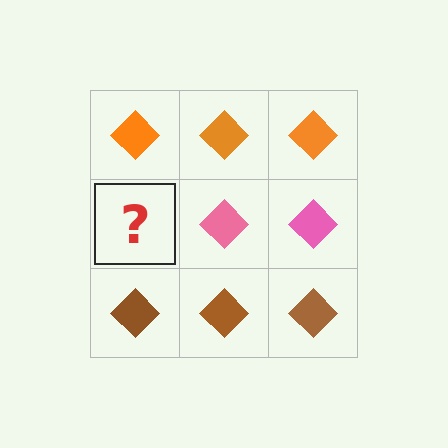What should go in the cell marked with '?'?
The missing cell should contain a pink diamond.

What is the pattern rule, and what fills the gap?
The rule is that each row has a consistent color. The gap should be filled with a pink diamond.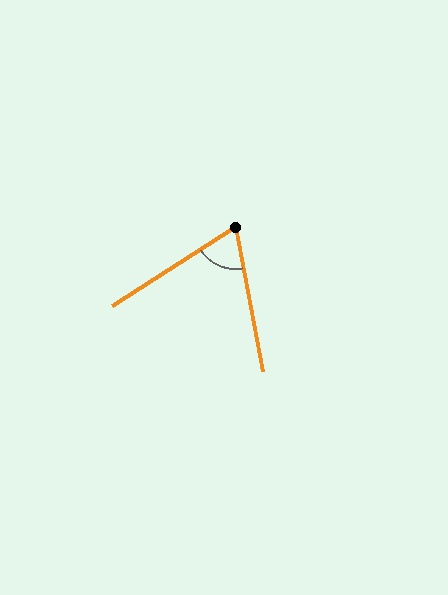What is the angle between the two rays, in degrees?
Approximately 68 degrees.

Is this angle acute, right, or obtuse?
It is acute.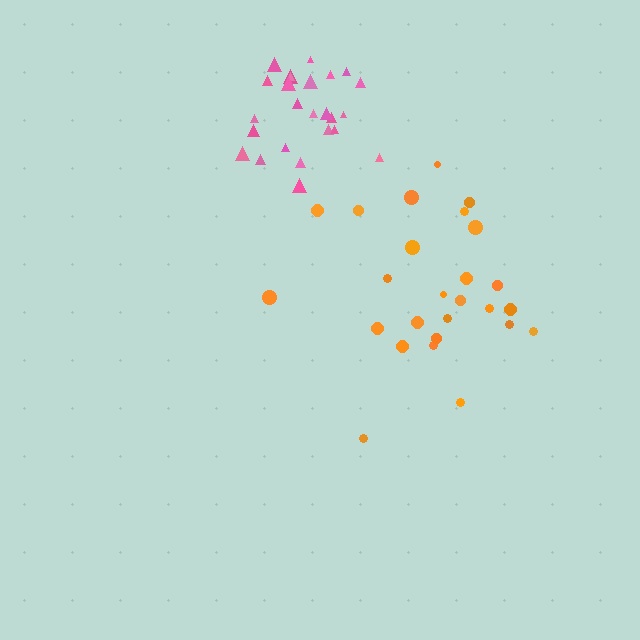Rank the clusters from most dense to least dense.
pink, orange.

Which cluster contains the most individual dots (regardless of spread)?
Orange (26).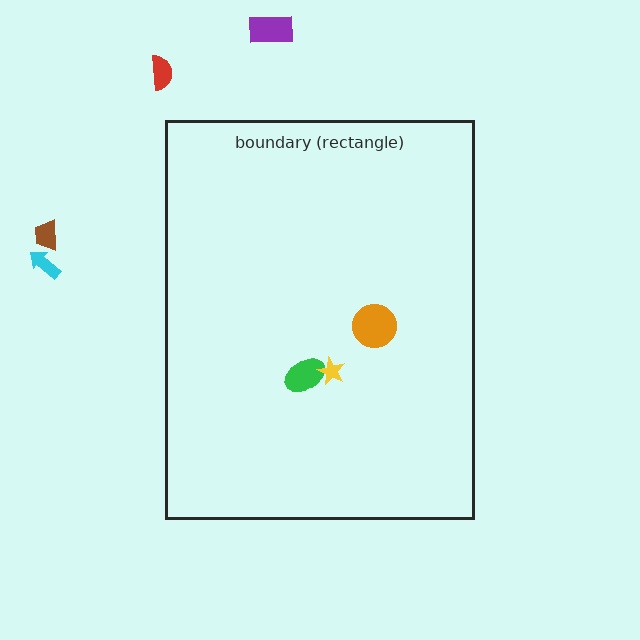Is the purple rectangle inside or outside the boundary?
Outside.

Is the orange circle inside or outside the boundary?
Inside.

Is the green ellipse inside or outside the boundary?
Inside.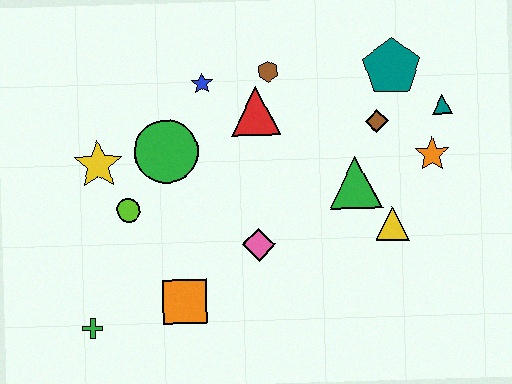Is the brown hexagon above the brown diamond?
Yes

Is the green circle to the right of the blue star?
No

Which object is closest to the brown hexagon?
The red triangle is closest to the brown hexagon.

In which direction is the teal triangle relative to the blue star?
The teal triangle is to the right of the blue star.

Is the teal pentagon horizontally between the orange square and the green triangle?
No